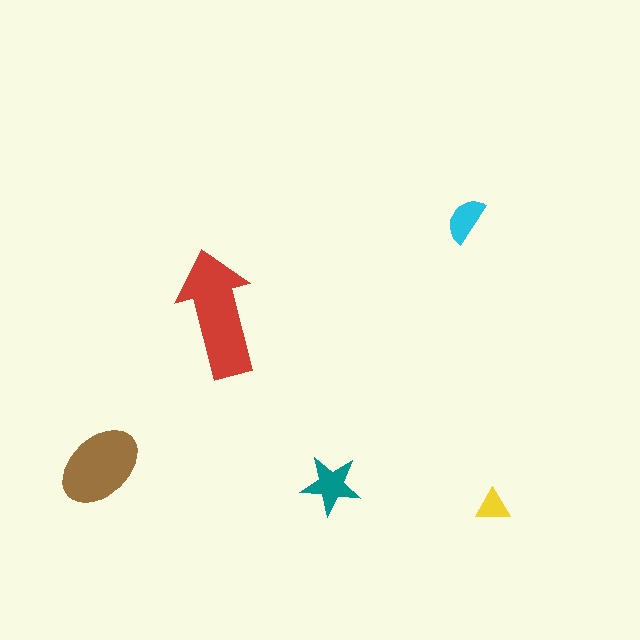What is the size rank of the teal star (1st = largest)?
3rd.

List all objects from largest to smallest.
The red arrow, the brown ellipse, the teal star, the cyan semicircle, the yellow triangle.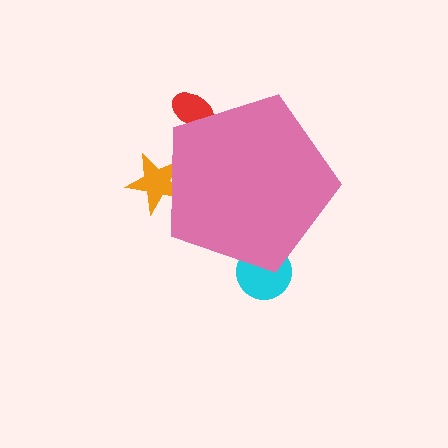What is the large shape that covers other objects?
A pink pentagon.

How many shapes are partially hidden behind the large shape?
3 shapes are partially hidden.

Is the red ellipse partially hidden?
Yes, the red ellipse is partially hidden behind the pink pentagon.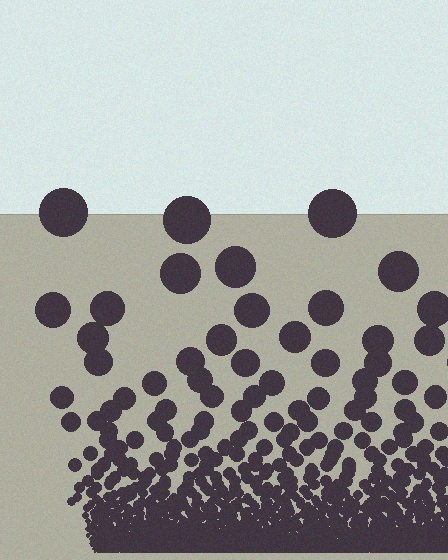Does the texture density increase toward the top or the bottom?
Density increases toward the bottom.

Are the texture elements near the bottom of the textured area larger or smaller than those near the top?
Smaller. The gradient is inverted — elements near the bottom are smaller and denser.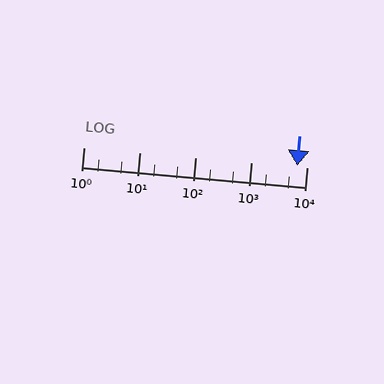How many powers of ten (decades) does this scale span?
The scale spans 4 decades, from 1 to 10000.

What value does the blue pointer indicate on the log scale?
The pointer indicates approximately 6800.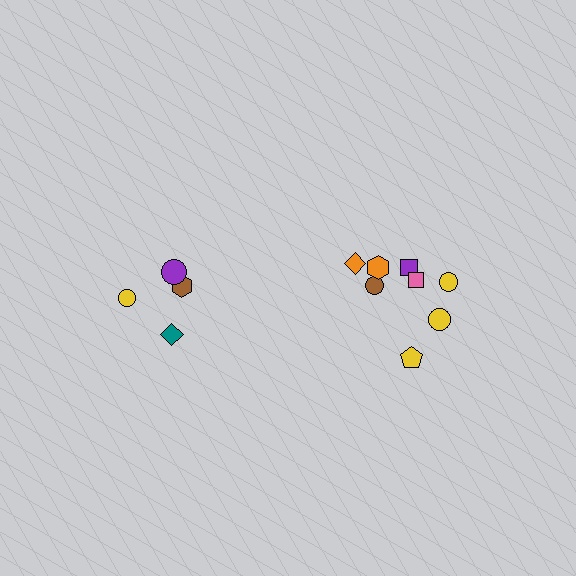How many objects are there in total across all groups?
There are 12 objects.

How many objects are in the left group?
There are 4 objects.